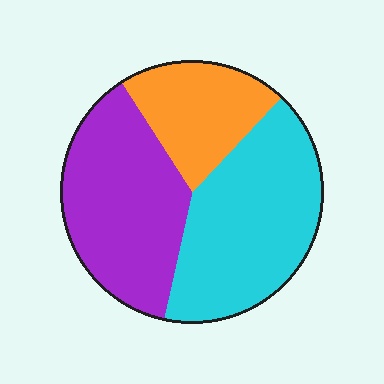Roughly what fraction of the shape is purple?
Purple takes up about three eighths (3/8) of the shape.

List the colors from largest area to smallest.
From largest to smallest: cyan, purple, orange.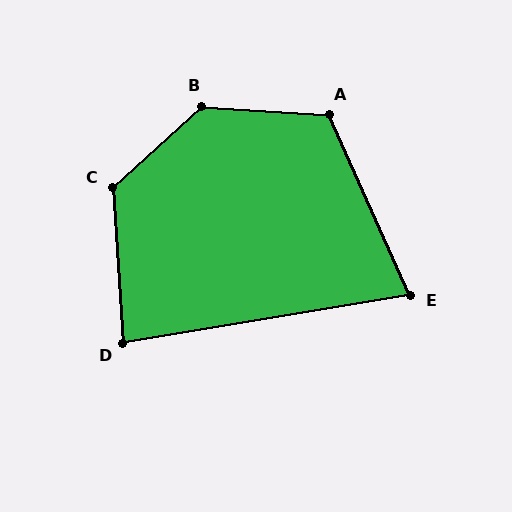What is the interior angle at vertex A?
Approximately 118 degrees (obtuse).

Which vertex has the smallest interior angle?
E, at approximately 75 degrees.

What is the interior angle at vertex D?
Approximately 84 degrees (acute).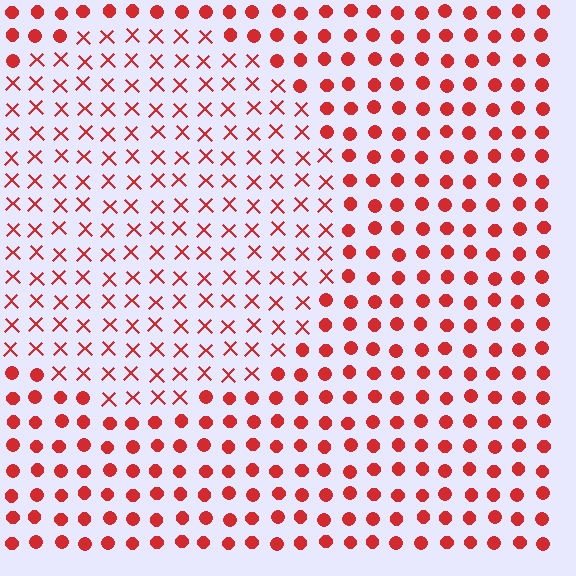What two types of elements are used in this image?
The image uses X marks inside the circle region and circles outside it.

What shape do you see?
I see a circle.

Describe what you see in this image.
The image is filled with small red elements arranged in a uniform grid. A circle-shaped region contains X marks, while the surrounding area contains circles. The boundary is defined purely by the change in element shape.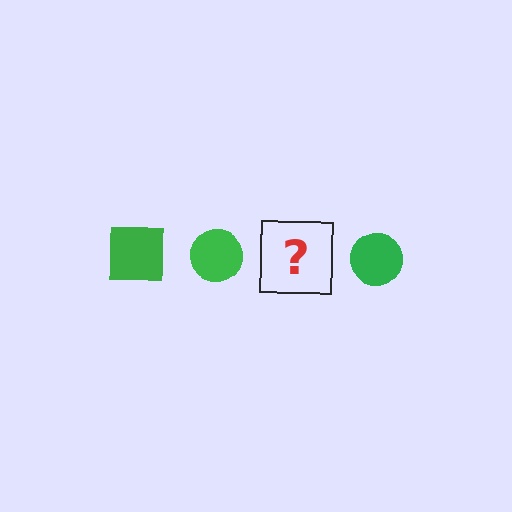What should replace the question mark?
The question mark should be replaced with a green square.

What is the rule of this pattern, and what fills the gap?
The rule is that the pattern cycles through square, circle shapes in green. The gap should be filled with a green square.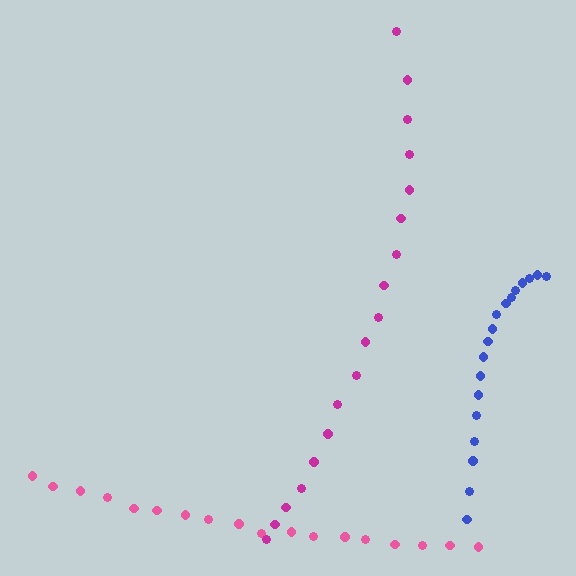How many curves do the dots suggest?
There are 3 distinct paths.